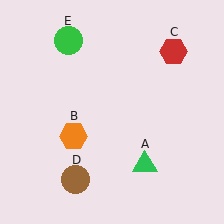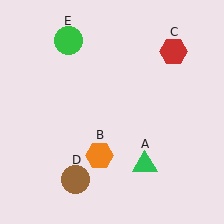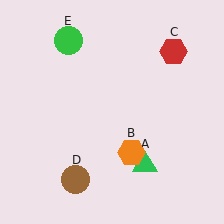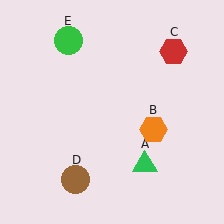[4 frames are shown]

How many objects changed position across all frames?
1 object changed position: orange hexagon (object B).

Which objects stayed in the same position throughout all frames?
Green triangle (object A) and red hexagon (object C) and brown circle (object D) and green circle (object E) remained stationary.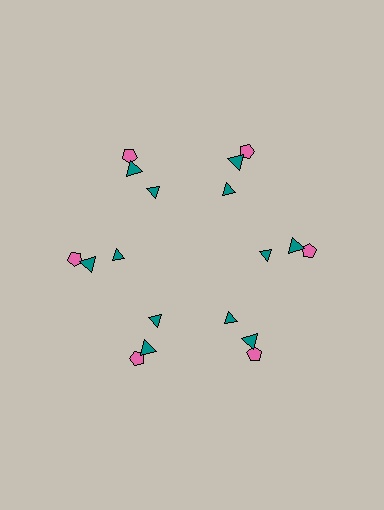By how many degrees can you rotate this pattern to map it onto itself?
The pattern maps onto itself every 60 degrees of rotation.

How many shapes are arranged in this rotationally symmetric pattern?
There are 18 shapes, arranged in 6 groups of 3.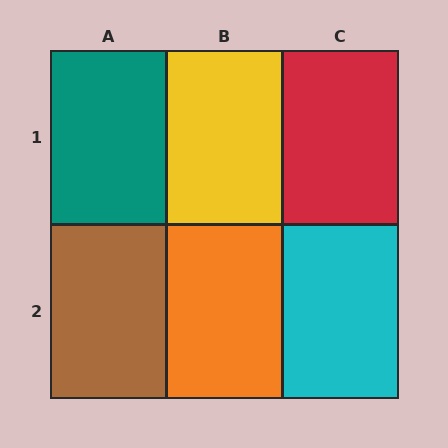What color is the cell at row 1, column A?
Teal.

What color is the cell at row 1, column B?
Yellow.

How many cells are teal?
1 cell is teal.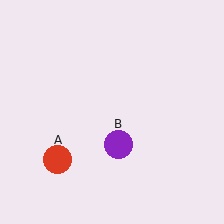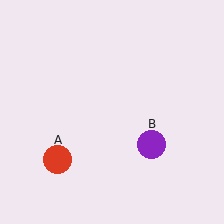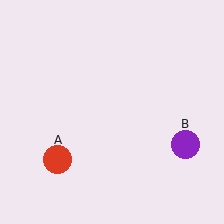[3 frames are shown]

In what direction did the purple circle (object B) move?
The purple circle (object B) moved right.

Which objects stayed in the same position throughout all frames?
Red circle (object A) remained stationary.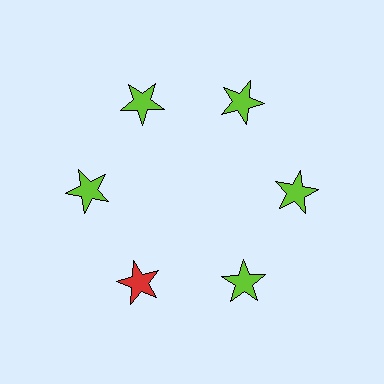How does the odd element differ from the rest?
It has a different color: red instead of lime.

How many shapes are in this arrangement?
There are 6 shapes arranged in a ring pattern.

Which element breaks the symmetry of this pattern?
The red star at roughly the 7 o'clock position breaks the symmetry. All other shapes are lime stars.